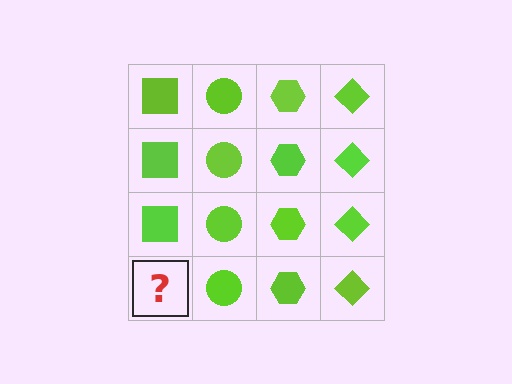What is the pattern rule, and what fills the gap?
The rule is that each column has a consistent shape. The gap should be filled with a lime square.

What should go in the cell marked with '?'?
The missing cell should contain a lime square.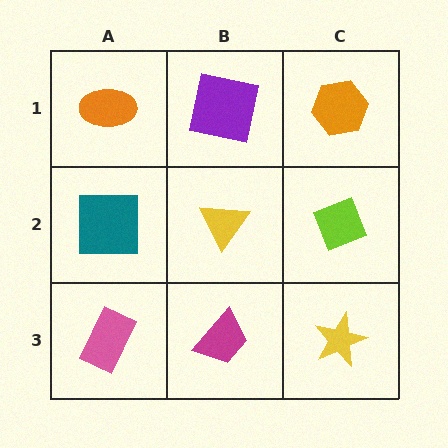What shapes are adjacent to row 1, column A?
A teal square (row 2, column A), a purple square (row 1, column B).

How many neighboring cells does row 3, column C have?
2.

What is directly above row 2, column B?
A purple square.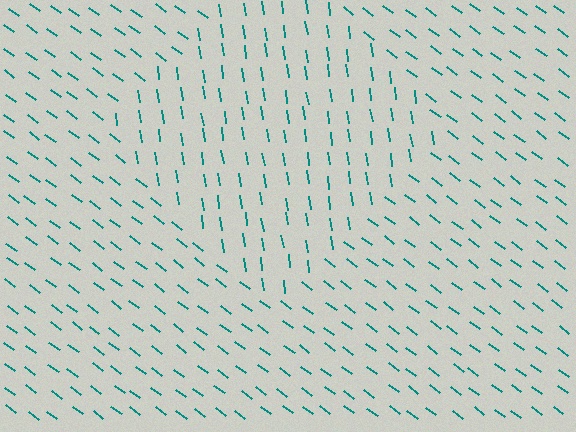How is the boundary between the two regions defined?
The boundary is defined purely by a change in line orientation (approximately 45 degrees difference). All lines are the same color and thickness.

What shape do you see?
I see a diamond.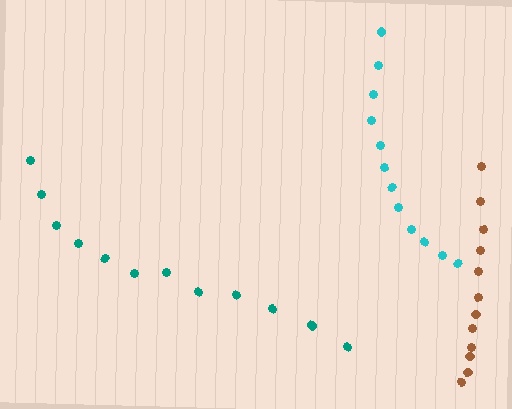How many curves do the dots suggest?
There are 3 distinct paths.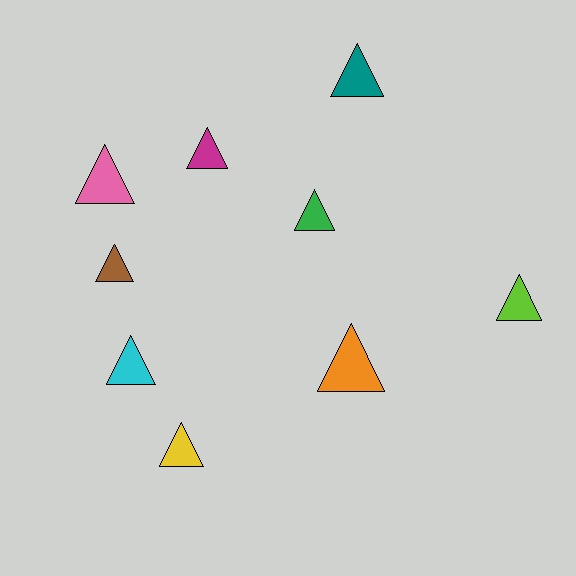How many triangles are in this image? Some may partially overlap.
There are 9 triangles.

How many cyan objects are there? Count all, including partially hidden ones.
There is 1 cyan object.